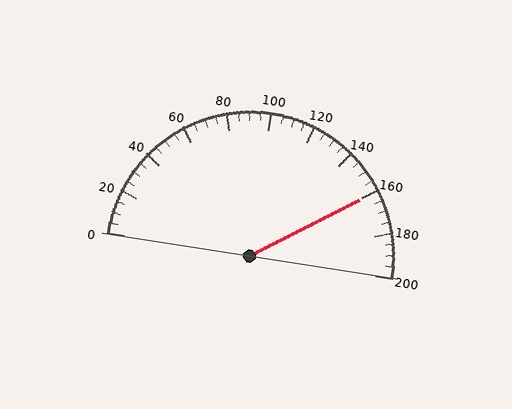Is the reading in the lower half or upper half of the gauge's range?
The reading is in the upper half of the range (0 to 200).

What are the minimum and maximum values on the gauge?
The gauge ranges from 0 to 200.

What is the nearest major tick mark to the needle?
The nearest major tick mark is 160.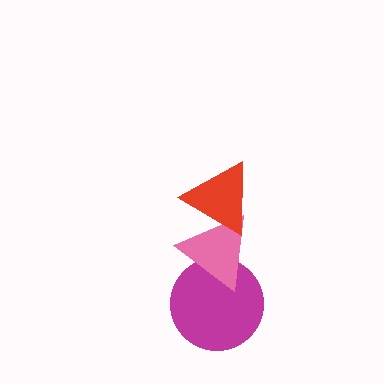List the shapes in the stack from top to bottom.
From top to bottom: the red triangle, the pink triangle, the magenta circle.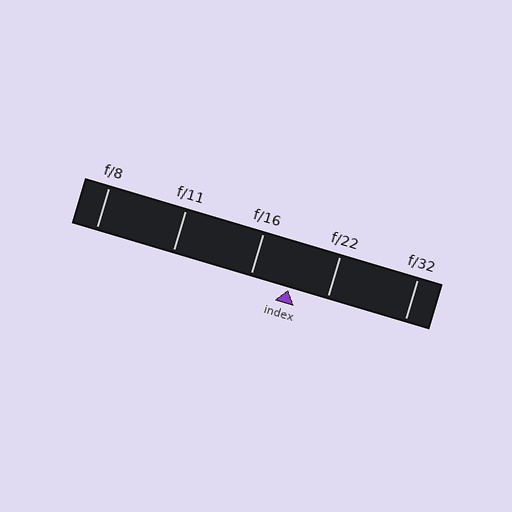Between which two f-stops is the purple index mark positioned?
The index mark is between f/16 and f/22.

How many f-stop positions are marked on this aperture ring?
There are 5 f-stop positions marked.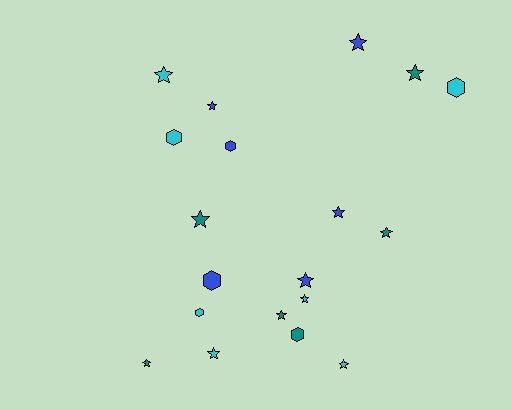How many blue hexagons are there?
There are 2 blue hexagons.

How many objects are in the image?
There are 19 objects.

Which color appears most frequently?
Cyan, with 7 objects.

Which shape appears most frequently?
Star, with 13 objects.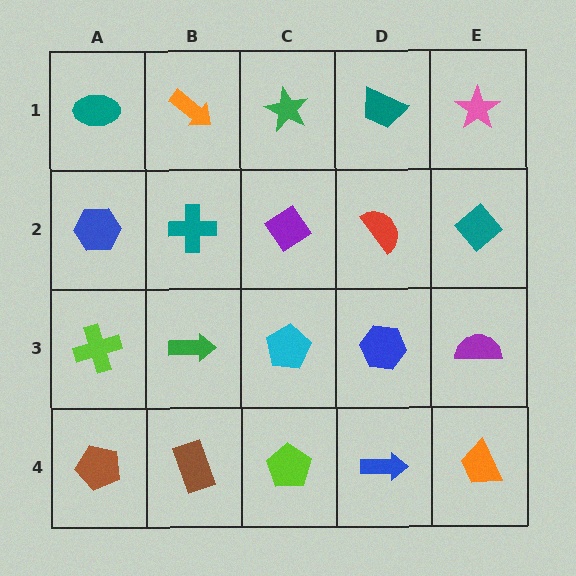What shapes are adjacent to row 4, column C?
A cyan pentagon (row 3, column C), a brown rectangle (row 4, column B), a blue arrow (row 4, column D).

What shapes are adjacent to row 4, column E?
A purple semicircle (row 3, column E), a blue arrow (row 4, column D).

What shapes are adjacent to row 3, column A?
A blue hexagon (row 2, column A), a brown pentagon (row 4, column A), a green arrow (row 3, column B).